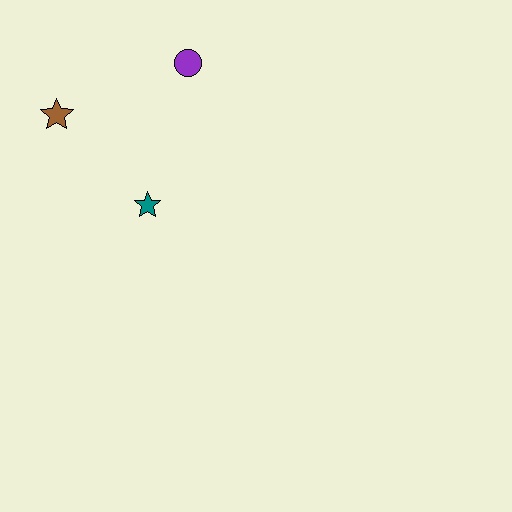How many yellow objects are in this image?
There are no yellow objects.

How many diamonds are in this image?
There are no diamonds.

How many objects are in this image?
There are 3 objects.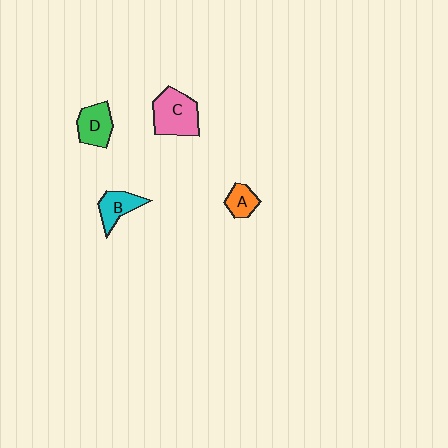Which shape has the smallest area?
Shape A (orange).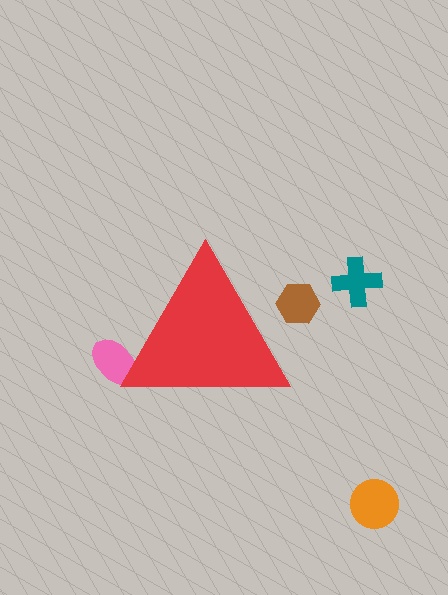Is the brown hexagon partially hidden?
Yes, the brown hexagon is partially hidden behind the red triangle.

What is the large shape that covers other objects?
A red triangle.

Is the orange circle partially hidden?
No, the orange circle is fully visible.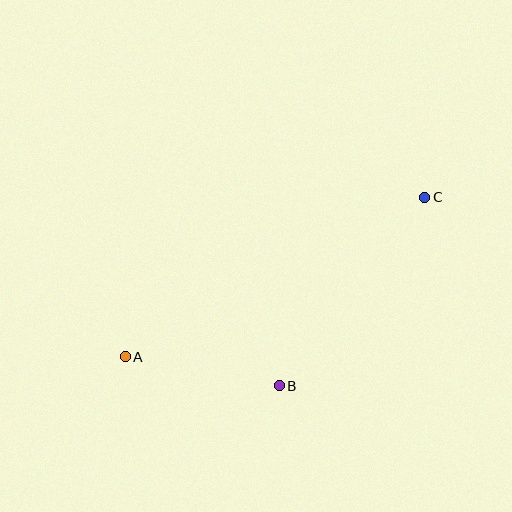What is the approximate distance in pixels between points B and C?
The distance between B and C is approximately 238 pixels.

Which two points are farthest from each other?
Points A and C are farthest from each other.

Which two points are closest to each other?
Points A and B are closest to each other.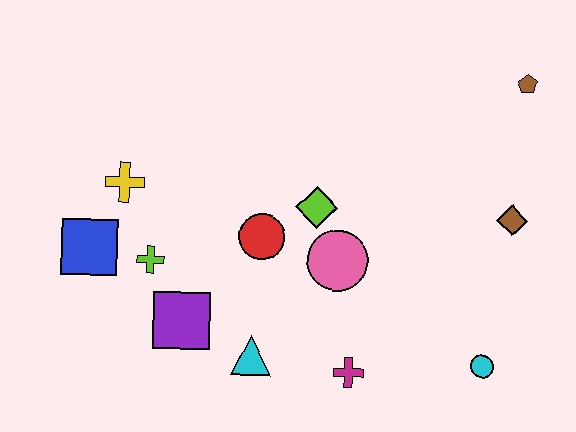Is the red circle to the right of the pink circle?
No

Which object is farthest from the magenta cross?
The brown pentagon is farthest from the magenta cross.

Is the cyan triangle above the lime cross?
No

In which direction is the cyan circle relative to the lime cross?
The cyan circle is to the right of the lime cross.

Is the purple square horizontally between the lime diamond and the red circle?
No